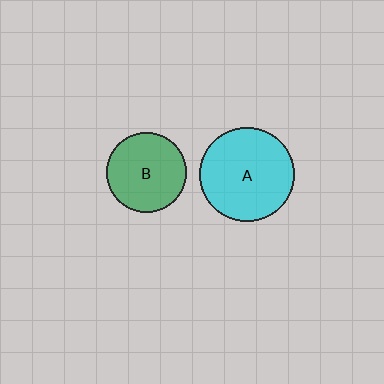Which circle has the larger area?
Circle A (cyan).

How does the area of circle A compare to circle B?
Approximately 1.4 times.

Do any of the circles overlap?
No, none of the circles overlap.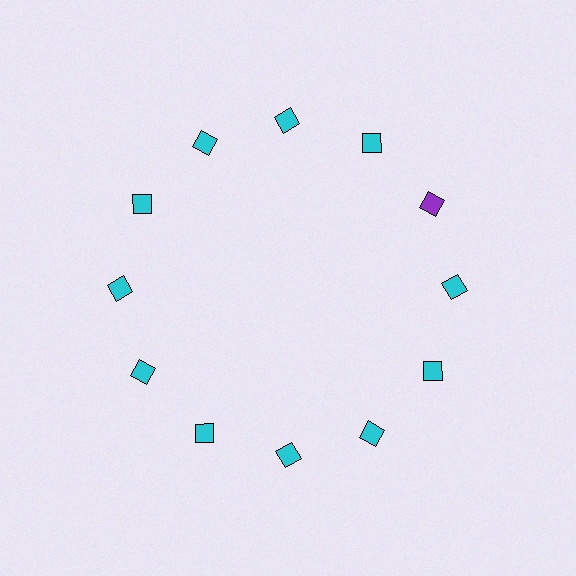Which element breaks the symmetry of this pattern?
The purple diamond at roughly the 2 o'clock position breaks the symmetry. All other shapes are cyan diamonds.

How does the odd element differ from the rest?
It has a different color: purple instead of cyan.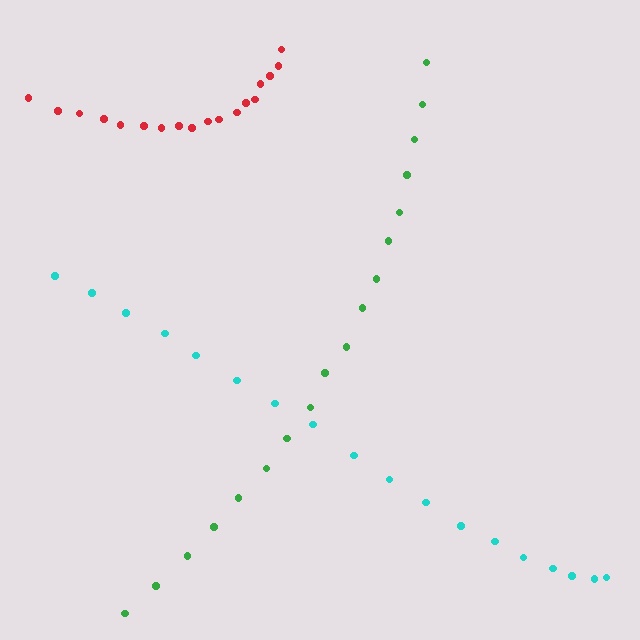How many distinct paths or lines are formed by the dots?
There are 3 distinct paths.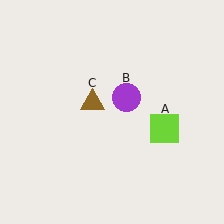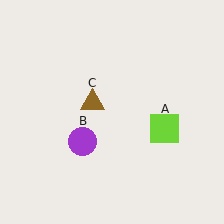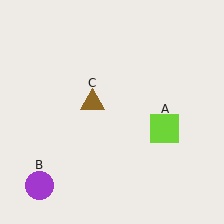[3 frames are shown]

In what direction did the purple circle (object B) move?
The purple circle (object B) moved down and to the left.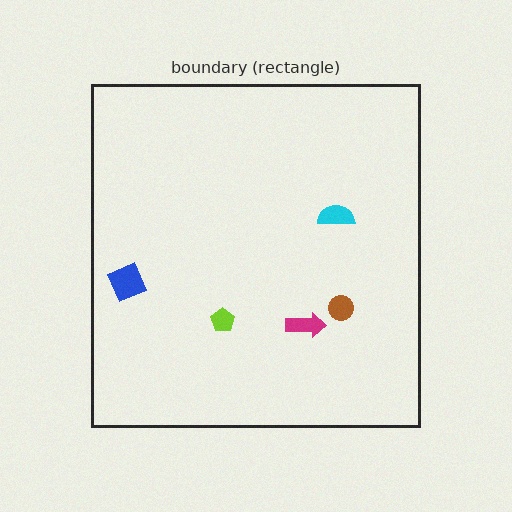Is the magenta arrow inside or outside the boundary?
Inside.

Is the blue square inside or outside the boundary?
Inside.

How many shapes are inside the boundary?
5 inside, 0 outside.